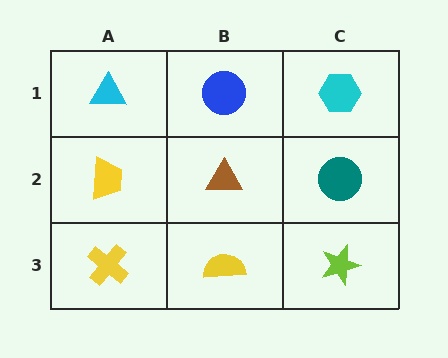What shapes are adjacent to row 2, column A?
A cyan triangle (row 1, column A), a yellow cross (row 3, column A), a brown triangle (row 2, column B).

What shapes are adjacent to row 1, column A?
A yellow trapezoid (row 2, column A), a blue circle (row 1, column B).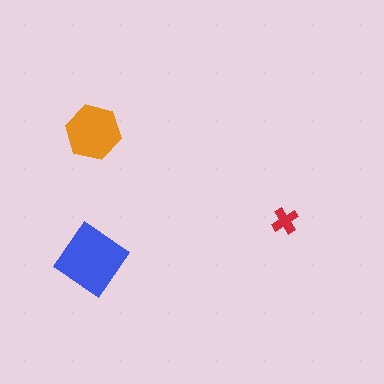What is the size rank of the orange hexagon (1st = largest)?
2nd.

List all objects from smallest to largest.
The red cross, the orange hexagon, the blue diamond.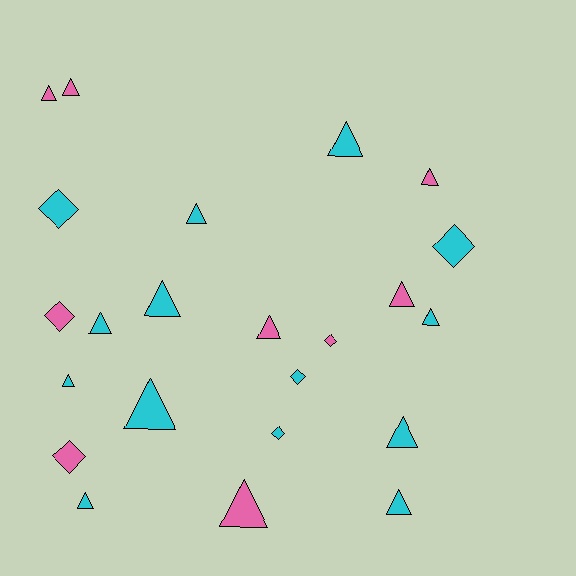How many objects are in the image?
There are 23 objects.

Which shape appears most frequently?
Triangle, with 16 objects.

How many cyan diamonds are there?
There are 4 cyan diamonds.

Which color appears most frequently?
Cyan, with 14 objects.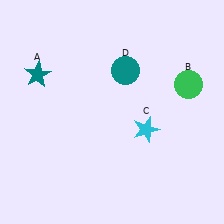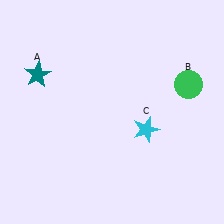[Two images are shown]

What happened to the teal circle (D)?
The teal circle (D) was removed in Image 2. It was in the top-right area of Image 1.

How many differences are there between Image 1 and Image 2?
There is 1 difference between the two images.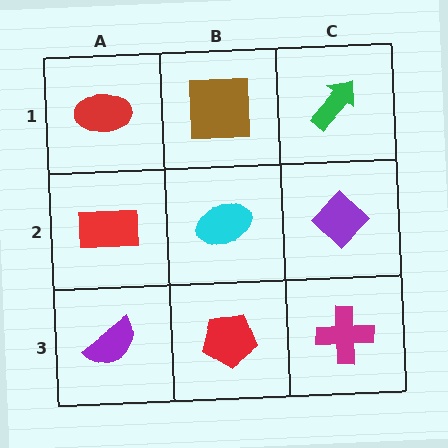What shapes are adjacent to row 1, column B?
A cyan ellipse (row 2, column B), a red ellipse (row 1, column A), a green arrow (row 1, column C).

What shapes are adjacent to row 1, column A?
A red rectangle (row 2, column A), a brown square (row 1, column B).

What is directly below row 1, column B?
A cyan ellipse.